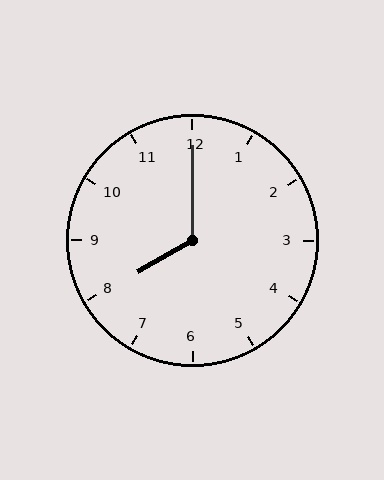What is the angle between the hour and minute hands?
Approximately 120 degrees.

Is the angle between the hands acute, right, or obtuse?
It is obtuse.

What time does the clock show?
8:00.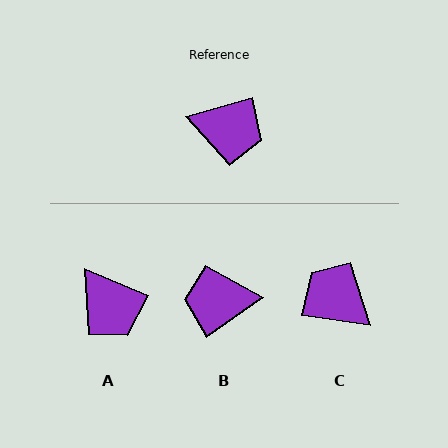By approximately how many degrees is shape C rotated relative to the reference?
Approximately 156 degrees counter-clockwise.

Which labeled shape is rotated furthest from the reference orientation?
B, about 161 degrees away.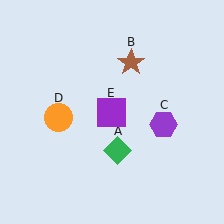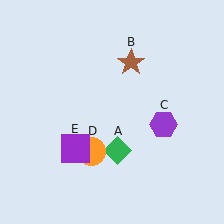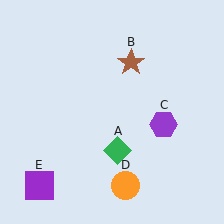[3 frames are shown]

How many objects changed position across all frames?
2 objects changed position: orange circle (object D), purple square (object E).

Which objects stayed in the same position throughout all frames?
Green diamond (object A) and brown star (object B) and purple hexagon (object C) remained stationary.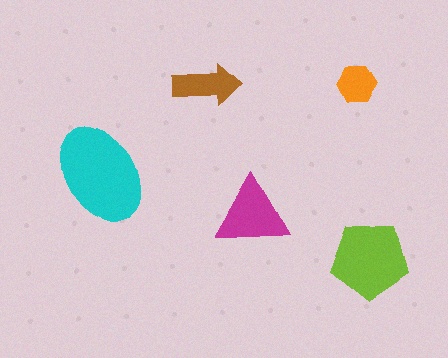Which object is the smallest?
The orange hexagon.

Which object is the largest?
The cyan ellipse.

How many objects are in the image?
There are 5 objects in the image.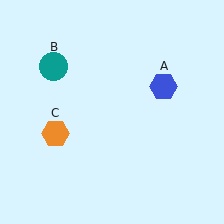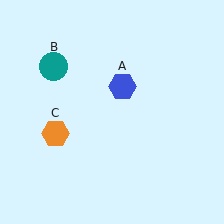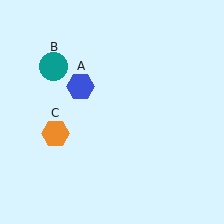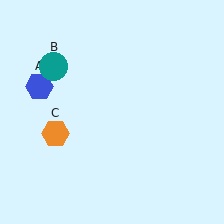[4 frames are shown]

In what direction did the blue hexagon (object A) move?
The blue hexagon (object A) moved left.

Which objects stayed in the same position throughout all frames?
Teal circle (object B) and orange hexagon (object C) remained stationary.